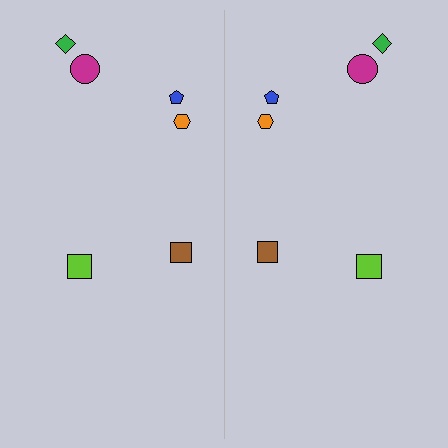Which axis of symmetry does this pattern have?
The pattern has a vertical axis of symmetry running through the center of the image.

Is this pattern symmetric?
Yes, this pattern has bilateral (reflection) symmetry.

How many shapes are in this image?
There are 12 shapes in this image.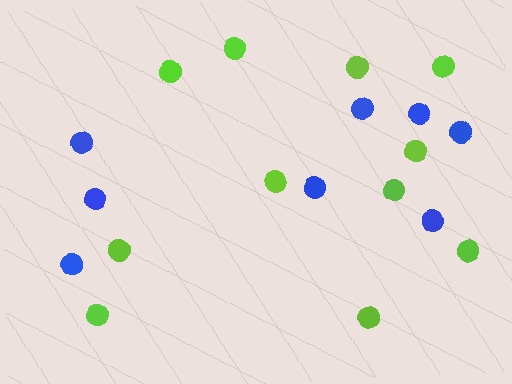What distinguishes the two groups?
There are 2 groups: one group of blue circles (8) and one group of lime circles (11).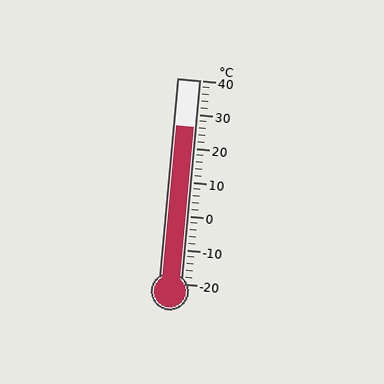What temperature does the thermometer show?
The thermometer shows approximately 26°C.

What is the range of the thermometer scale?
The thermometer scale ranges from -20°C to 40°C.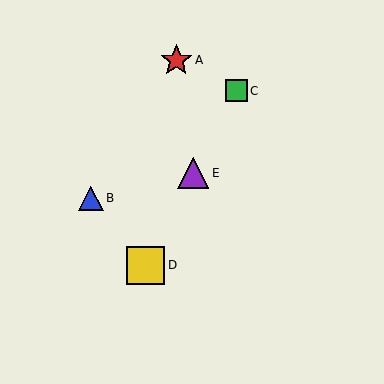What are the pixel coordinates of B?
Object B is at (91, 198).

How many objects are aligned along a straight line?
3 objects (C, D, E) are aligned along a straight line.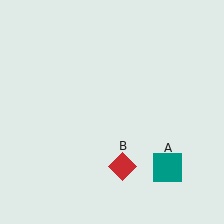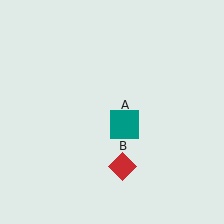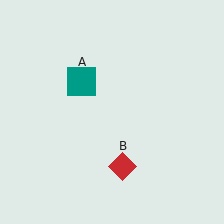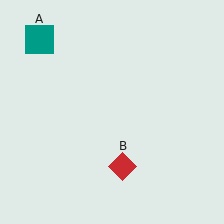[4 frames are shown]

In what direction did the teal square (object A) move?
The teal square (object A) moved up and to the left.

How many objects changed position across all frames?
1 object changed position: teal square (object A).